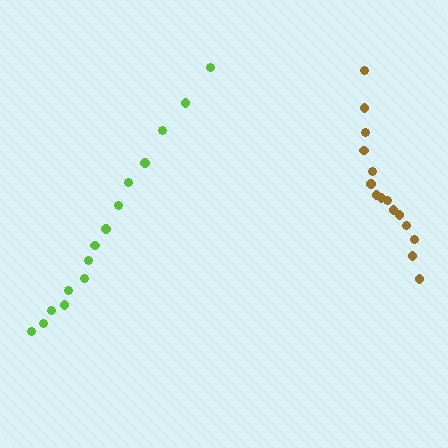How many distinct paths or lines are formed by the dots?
There are 2 distinct paths.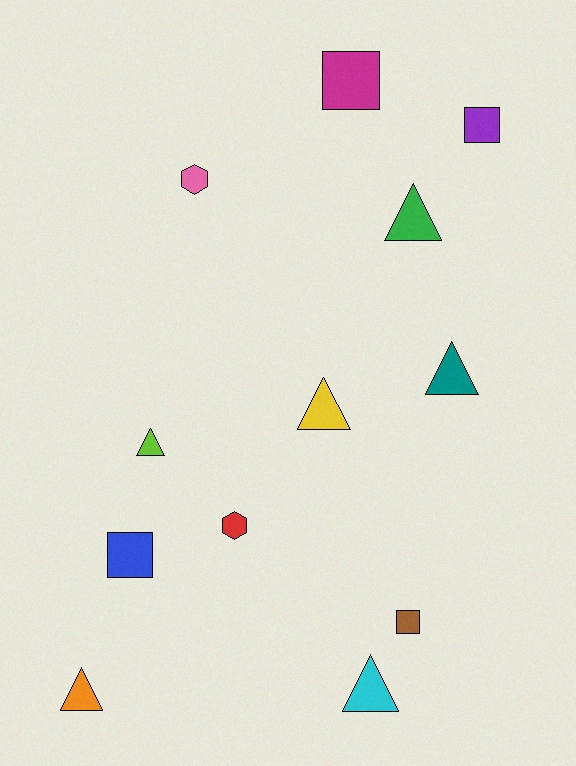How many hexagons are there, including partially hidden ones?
There are 2 hexagons.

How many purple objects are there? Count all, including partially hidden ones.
There is 1 purple object.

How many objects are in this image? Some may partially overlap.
There are 12 objects.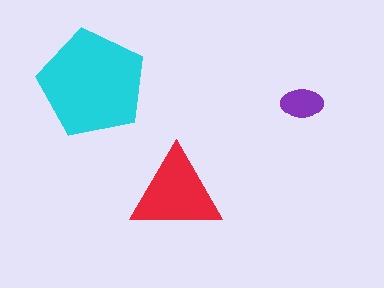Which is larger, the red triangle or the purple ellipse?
The red triangle.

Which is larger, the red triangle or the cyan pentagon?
The cyan pentagon.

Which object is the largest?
The cyan pentagon.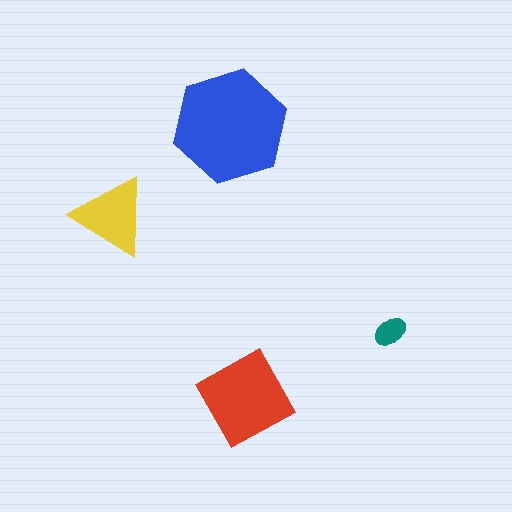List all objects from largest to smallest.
The blue hexagon, the red diamond, the yellow triangle, the teal ellipse.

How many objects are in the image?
There are 4 objects in the image.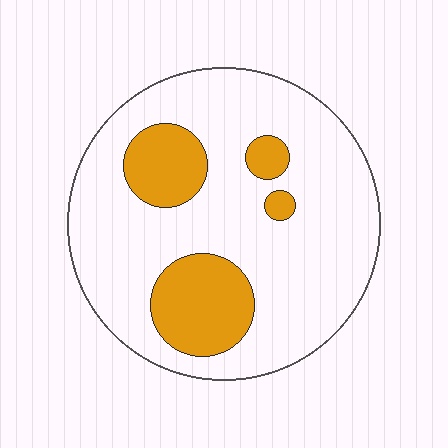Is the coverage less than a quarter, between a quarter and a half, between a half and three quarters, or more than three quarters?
Less than a quarter.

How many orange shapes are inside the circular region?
4.